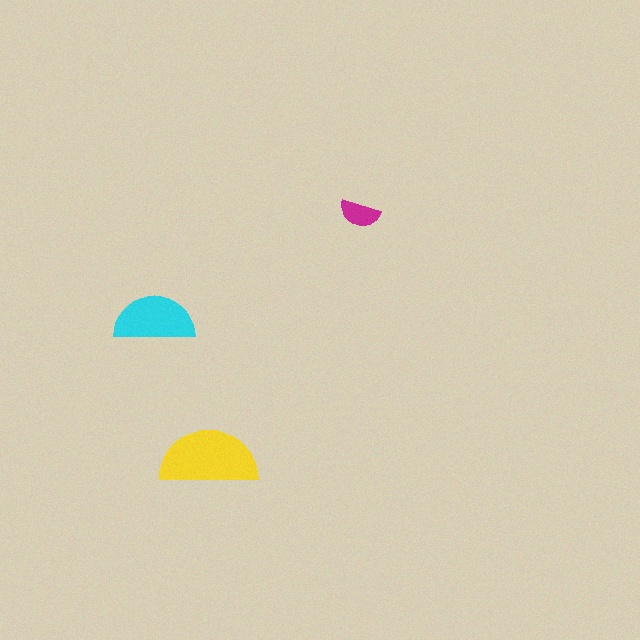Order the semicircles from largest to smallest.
the yellow one, the cyan one, the magenta one.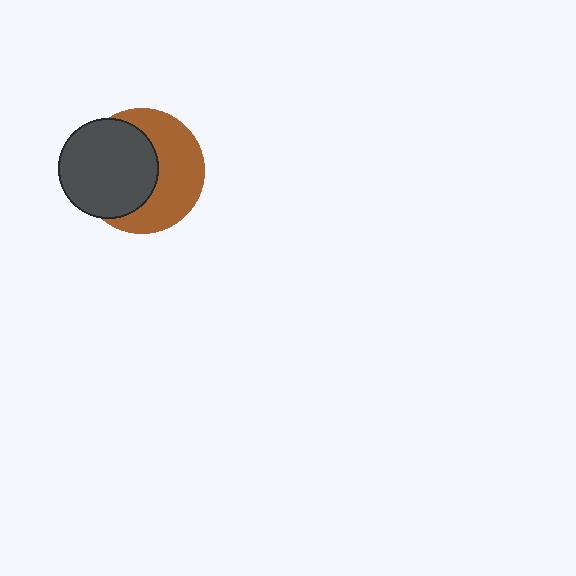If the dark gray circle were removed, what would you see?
You would see the complete brown circle.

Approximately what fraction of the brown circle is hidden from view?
Roughly 50% of the brown circle is hidden behind the dark gray circle.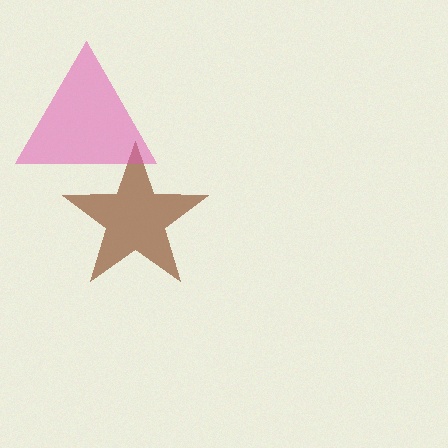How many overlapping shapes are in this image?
There are 2 overlapping shapes in the image.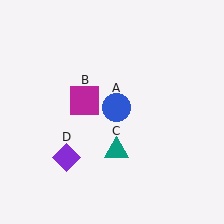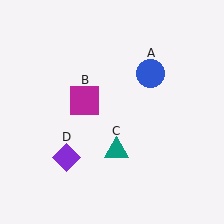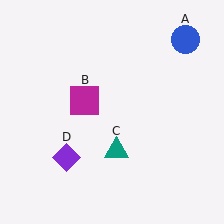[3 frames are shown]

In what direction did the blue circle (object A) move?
The blue circle (object A) moved up and to the right.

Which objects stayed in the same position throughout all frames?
Magenta square (object B) and teal triangle (object C) and purple diamond (object D) remained stationary.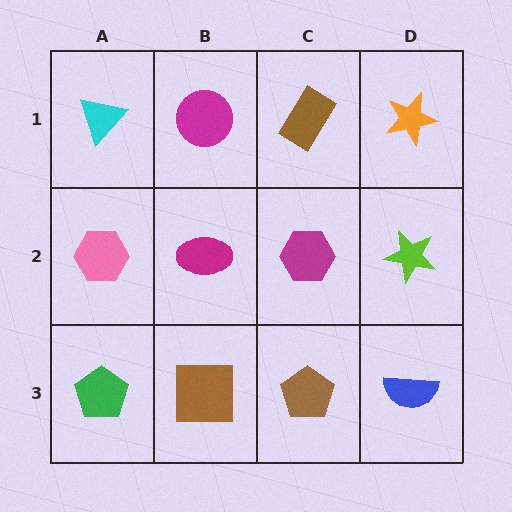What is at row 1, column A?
A cyan triangle.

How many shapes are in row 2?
4 shapes.